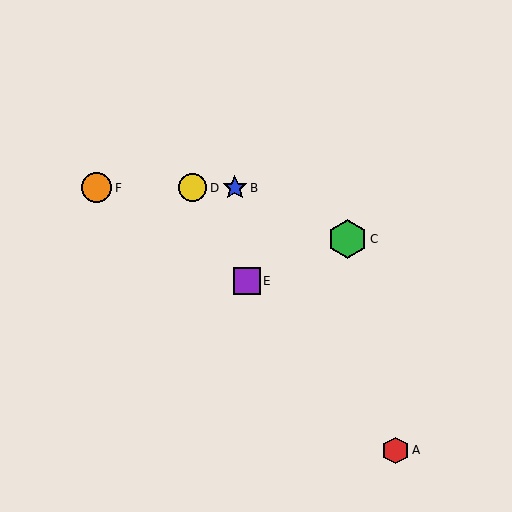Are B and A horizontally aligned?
No, B is at y≈188 and A is at y≈450.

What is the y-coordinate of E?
Object E is at y≈281.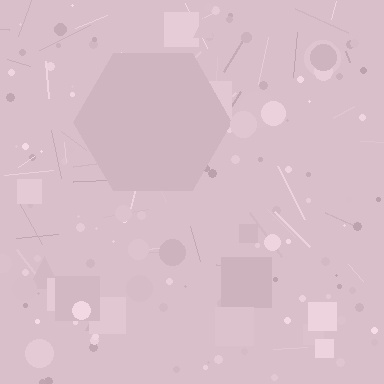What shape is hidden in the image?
A hexagon is hidden in the image.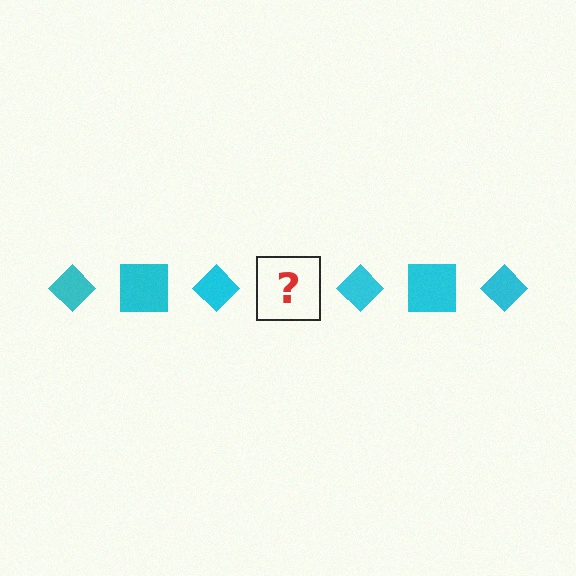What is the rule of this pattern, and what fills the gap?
The rule is that the pattern cycles through diamond, square shapes in cyan. The gap should be filled with a cyan square.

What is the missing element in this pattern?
The missing element is a cyan square.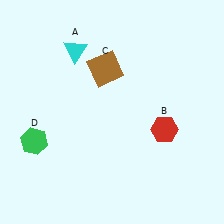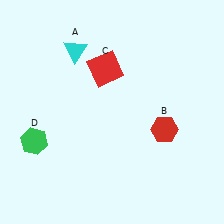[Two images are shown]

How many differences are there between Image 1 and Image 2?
There is 1 difference between the two images.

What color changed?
The square (C) changed from brown in Image 1 to red in Image 2.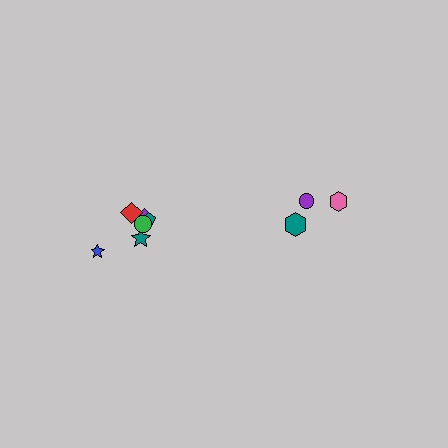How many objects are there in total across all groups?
There are 9 objects.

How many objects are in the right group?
There are 3 objects.